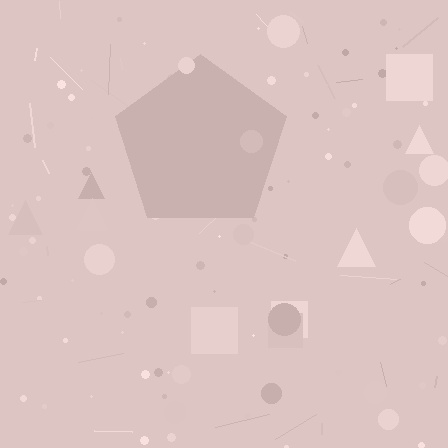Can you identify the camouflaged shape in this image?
The camouflaged shape is a pentagon.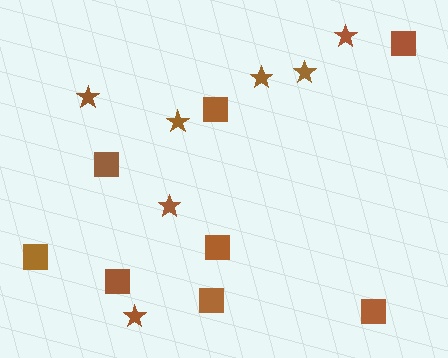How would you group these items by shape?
There are 2 groups: one group of stars (7) and one group of squares (8).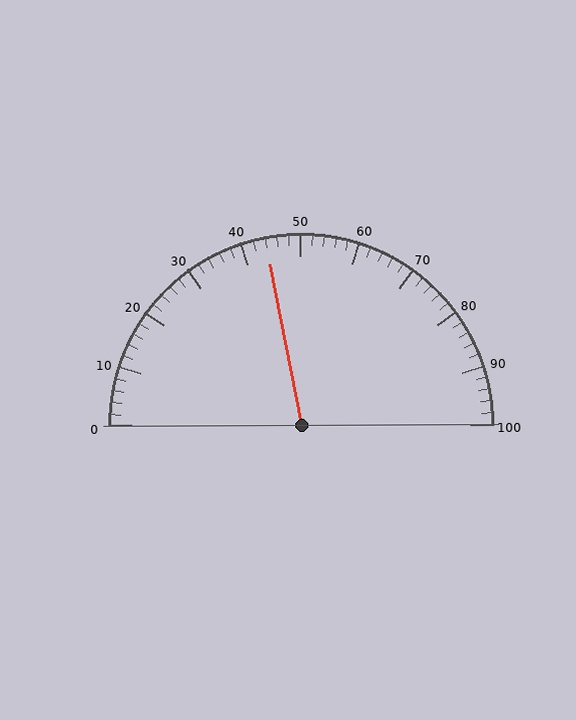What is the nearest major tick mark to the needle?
The nearest major tick mark is 40.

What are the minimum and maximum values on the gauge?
The gauge ranges from 0 to 100.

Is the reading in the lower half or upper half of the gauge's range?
The reading is in the lower half of the range (0 to 100).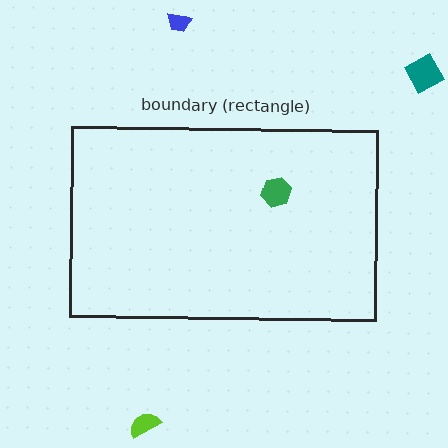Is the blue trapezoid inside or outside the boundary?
Outside.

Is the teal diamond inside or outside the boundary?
Outside.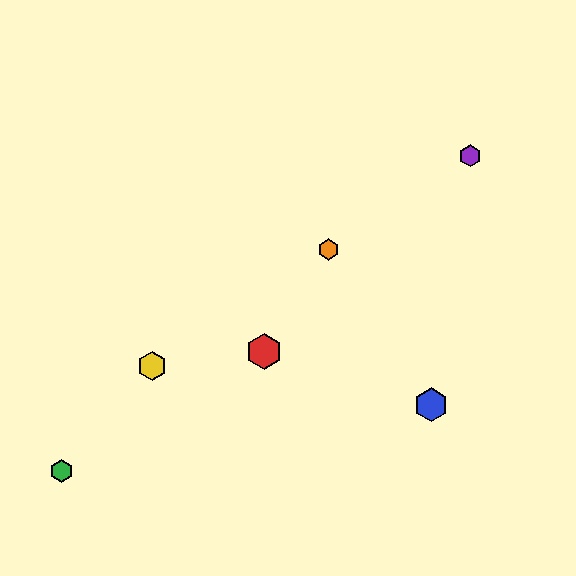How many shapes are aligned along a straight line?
3 shapes (the yellow hexagon, the purple hexagon, the orange hexagon) are aligned along a straight line.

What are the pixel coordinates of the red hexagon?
The red hexagon is at (264, 352).